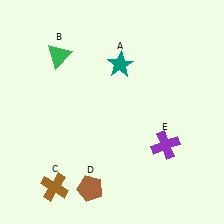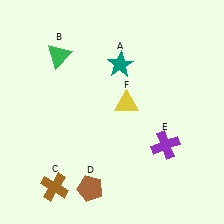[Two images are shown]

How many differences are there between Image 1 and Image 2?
There is 1 difference between the two images.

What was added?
A yellow triangle (F) was added in Image 2.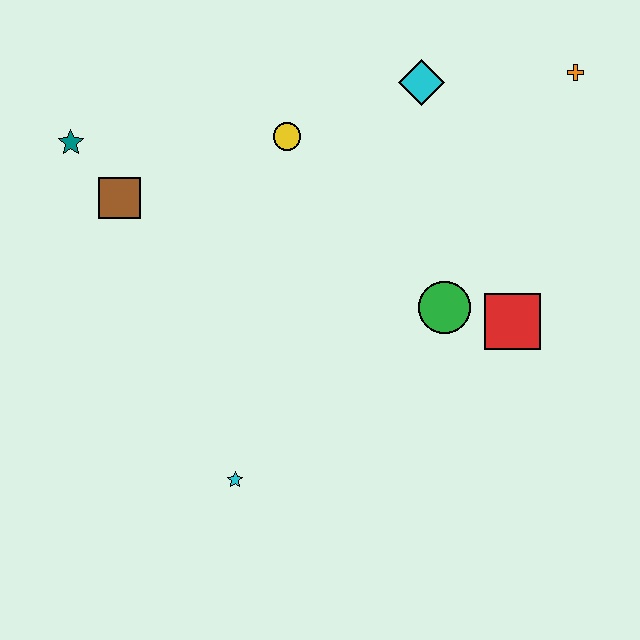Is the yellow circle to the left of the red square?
Yes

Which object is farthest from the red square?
The teal star is farthest from the red square.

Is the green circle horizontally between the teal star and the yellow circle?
No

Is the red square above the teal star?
No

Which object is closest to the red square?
The green circle is closest to the red square.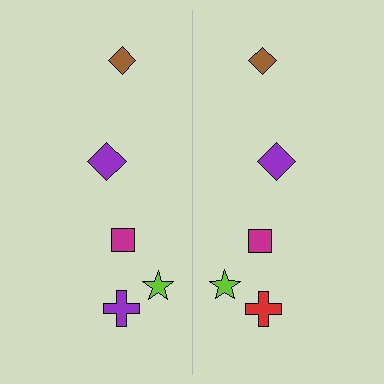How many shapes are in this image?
There are 10 shapes in this image.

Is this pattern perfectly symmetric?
No, the pattern is not perfectly symmetric. The red cross on the right side breaks the symmetry — its mirror counterpart is purple.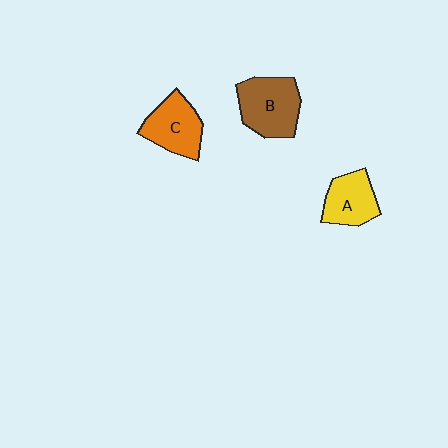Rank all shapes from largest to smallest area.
From largest to smallest: B (brown), C (orange), A (yellow).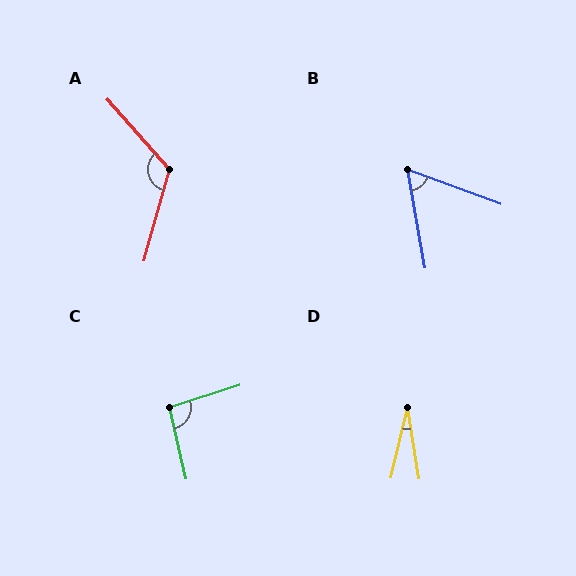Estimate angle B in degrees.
Approximately 60 degrees.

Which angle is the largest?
A, at approximately 123 degrees.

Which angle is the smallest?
D, at approximately 22 degrees.